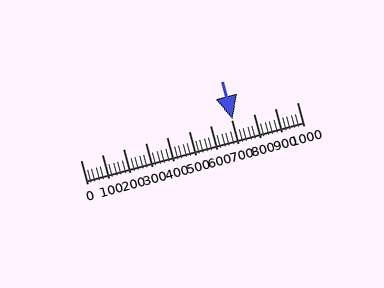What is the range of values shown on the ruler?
The ruler shows values from 0 to 1000.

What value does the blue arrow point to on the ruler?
The blue arrow points to approximately 702.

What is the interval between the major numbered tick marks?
The major tick marks are spaced 100 units apart.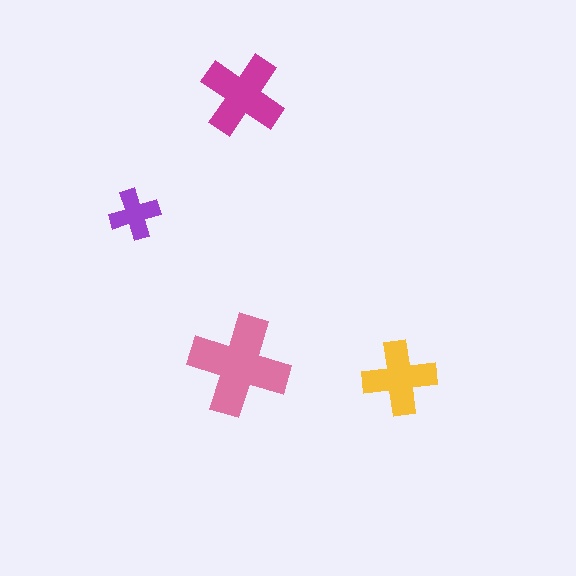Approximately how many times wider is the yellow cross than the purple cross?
About 1.5 times wider.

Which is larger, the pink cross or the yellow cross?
The pink one.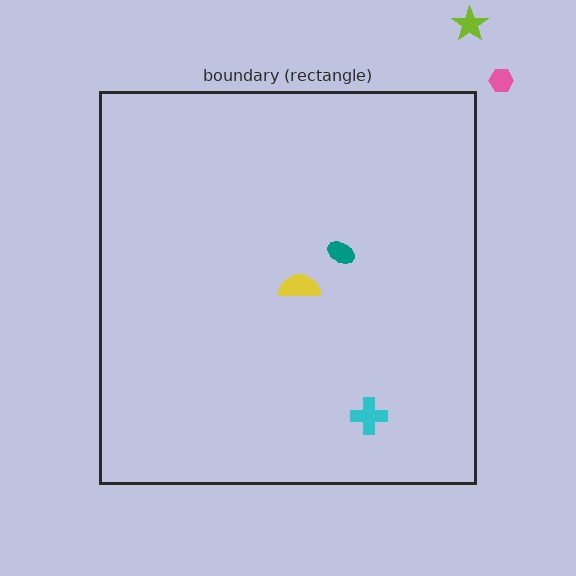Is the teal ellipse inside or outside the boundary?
Inside.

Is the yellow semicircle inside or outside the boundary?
Inside.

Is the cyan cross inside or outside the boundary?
Inside.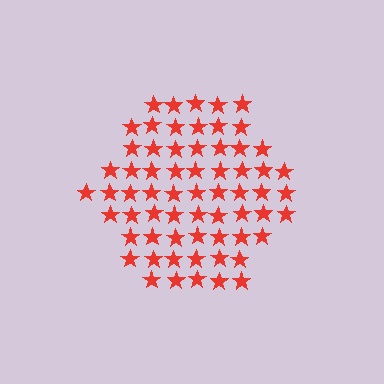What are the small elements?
The small elements are stars.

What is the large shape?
The large shape is a hexagon.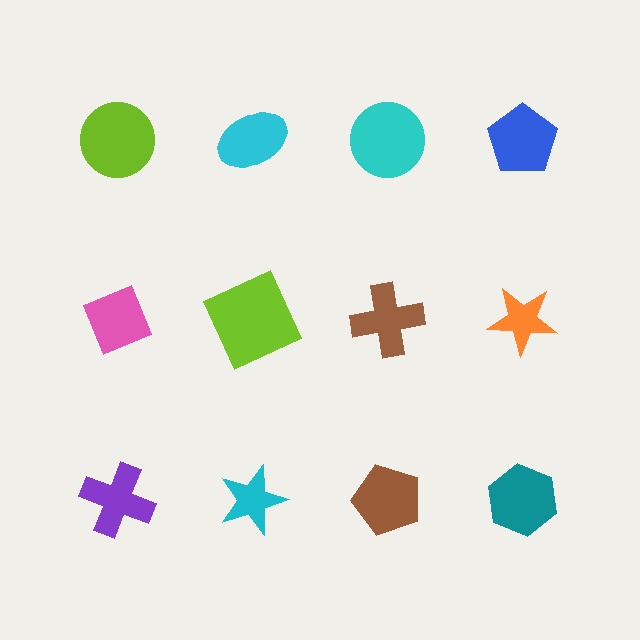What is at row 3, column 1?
A purple cross.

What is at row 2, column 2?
A lime square.